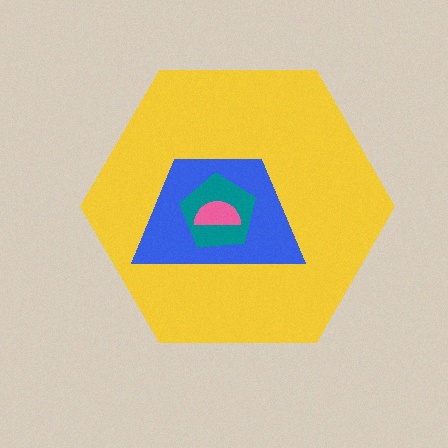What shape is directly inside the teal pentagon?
The pink semicircle.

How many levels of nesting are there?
4.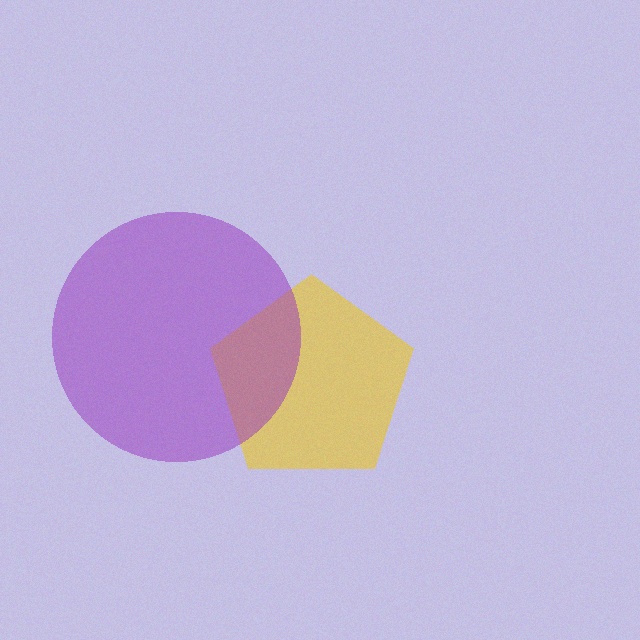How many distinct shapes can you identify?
There are 2 distinct shapes: a yellow pentagon, a purple circle.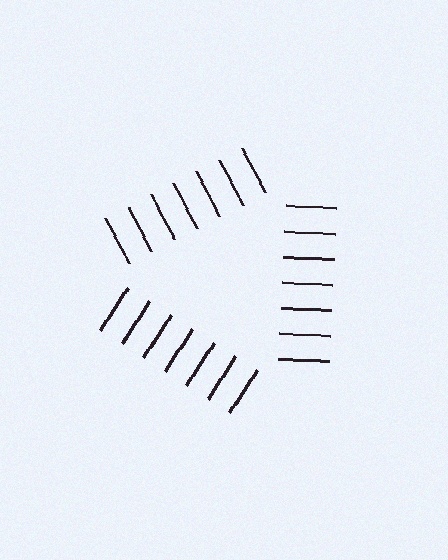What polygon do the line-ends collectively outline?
An illusory triangle — the line segments terminate on its edges but no continuous stroke is drawn.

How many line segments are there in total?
21 — 7 along each of the 3 edges.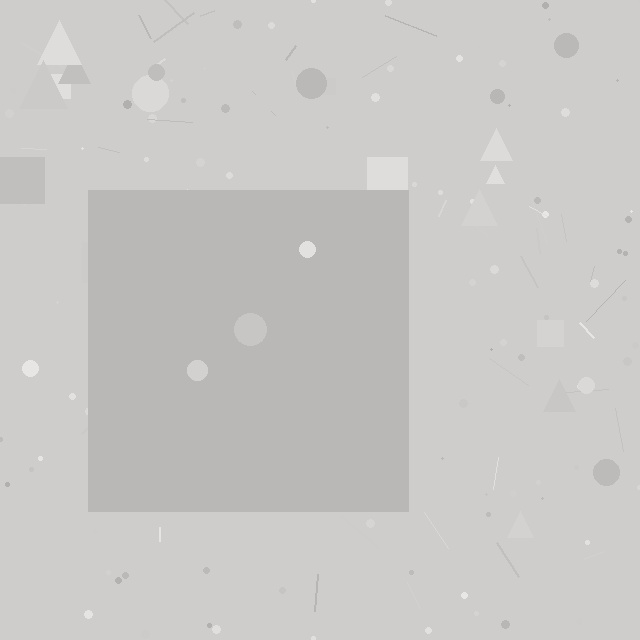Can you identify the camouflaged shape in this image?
The camouflaged shape is a square.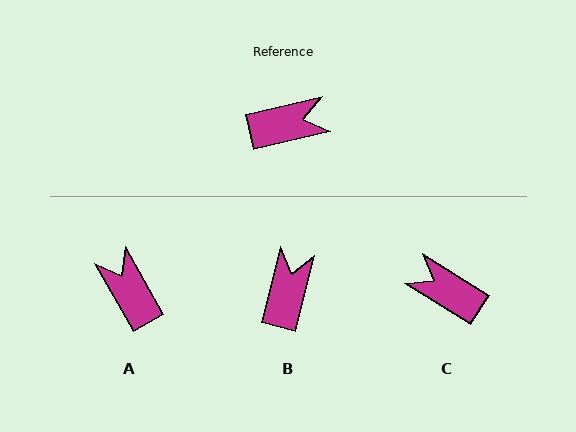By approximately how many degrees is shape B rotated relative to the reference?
Approximately 62 degrees counter-clockwise.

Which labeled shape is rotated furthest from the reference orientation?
C, about 135 degrees away.